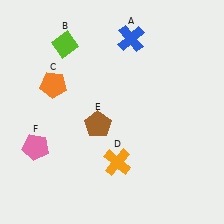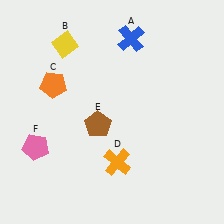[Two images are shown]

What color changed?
The diamond (B) changed from lime in Image 1 to yellow in Image 2.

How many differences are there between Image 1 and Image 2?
There is 1 difference between the two images.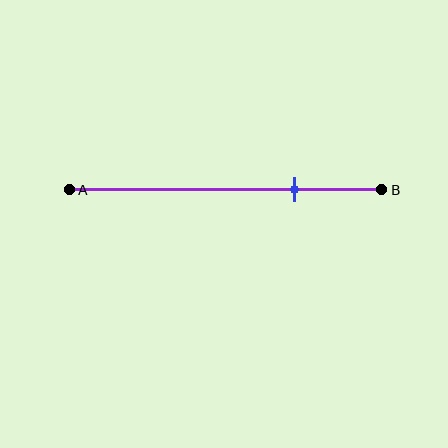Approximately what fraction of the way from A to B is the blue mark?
The blue mark is approximately 70% of the way from A to B.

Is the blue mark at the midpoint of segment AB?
No, the mark is at about 70% from A, not at the 50% midpoint.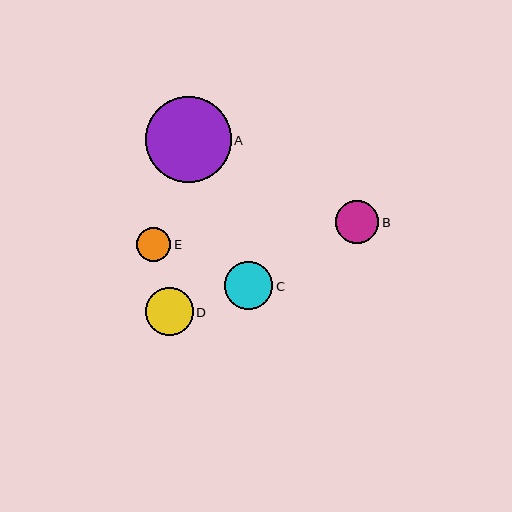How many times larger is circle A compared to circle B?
Circle A is approximately 2.0 times the size of circle B.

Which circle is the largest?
Circle A is the largest with a size of approximately 86 pixels.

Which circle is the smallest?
Circle E is the smallest with a size of approximately 34 pixels.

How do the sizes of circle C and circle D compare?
Circle C and circle D are approximately the same size.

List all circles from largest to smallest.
From largest to smallest: A, C, D, B, E.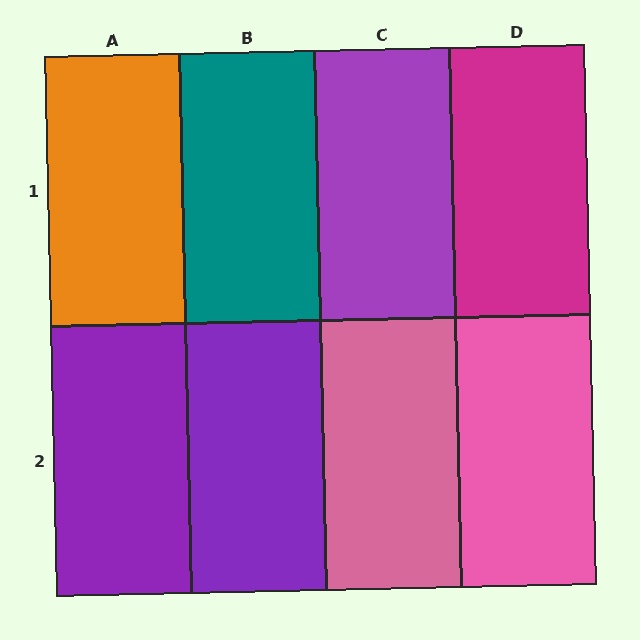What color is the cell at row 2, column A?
Purple.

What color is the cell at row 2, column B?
Purple.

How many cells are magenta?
1 cell is magenta.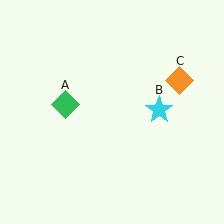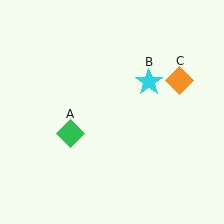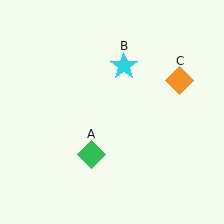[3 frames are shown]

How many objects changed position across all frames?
2 objects changed position: green diamond (object A), cyan star (object B).